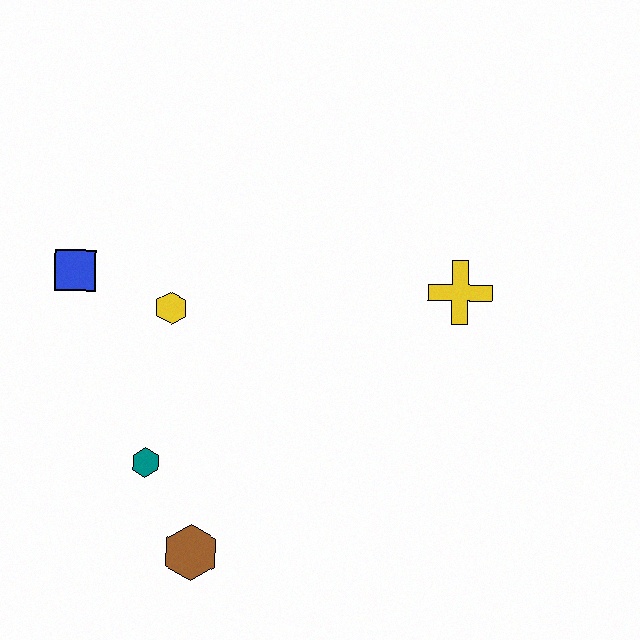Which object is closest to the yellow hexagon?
The blue square is closest to the yellow hexagon.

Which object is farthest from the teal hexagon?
The yellow cross is farthest from the teal hexagon.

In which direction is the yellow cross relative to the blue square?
The yellow cross is to the right of the blue square.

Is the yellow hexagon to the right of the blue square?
Yes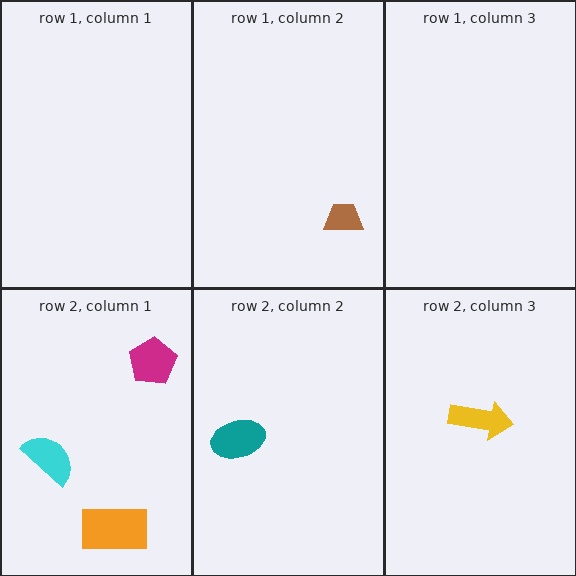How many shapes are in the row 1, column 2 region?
1.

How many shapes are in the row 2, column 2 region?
1.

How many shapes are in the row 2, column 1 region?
3.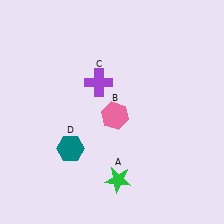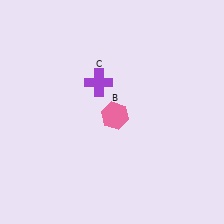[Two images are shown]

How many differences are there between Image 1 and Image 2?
There are 2 differences between the two images.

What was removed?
The green star (A), the teal hexagon (D) were removed in Image 2.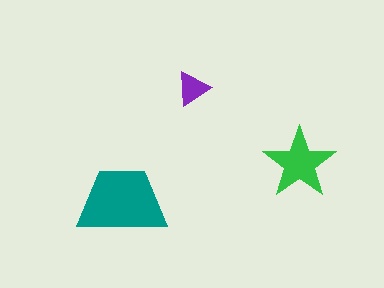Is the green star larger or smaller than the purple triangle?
Larger.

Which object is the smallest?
The purple triangle.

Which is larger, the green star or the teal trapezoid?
The teal trapezoid.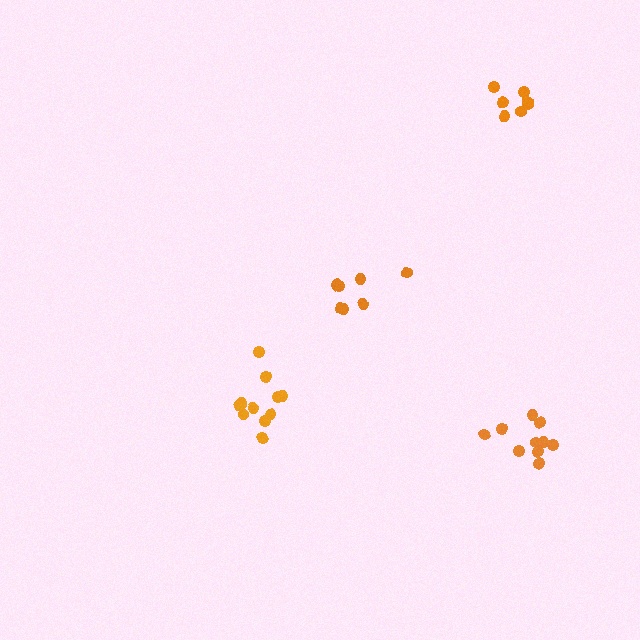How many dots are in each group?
Group 1: 10 dots, Group 2: 7 dots, Group 3: 11 dots, Group 4: 7 dots (35 total).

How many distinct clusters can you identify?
There are 4 distinct clusters.